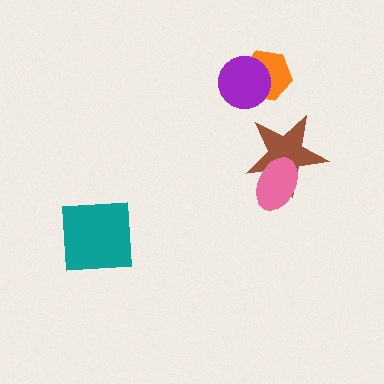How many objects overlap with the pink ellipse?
1 object overlaps with the pink ellipse.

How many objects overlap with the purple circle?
1 object overlaps with the purple circle.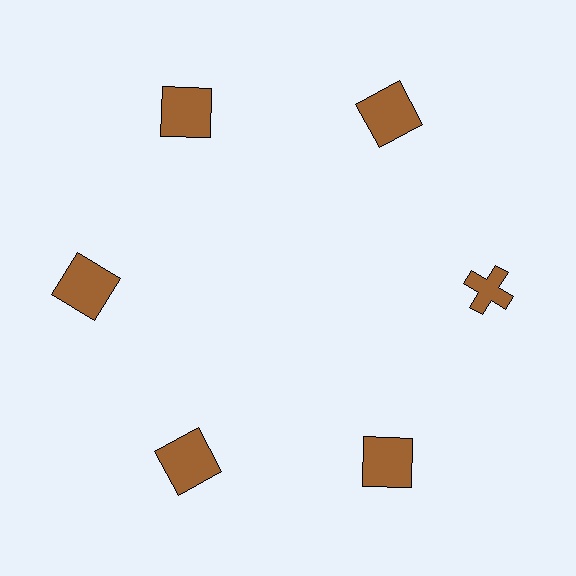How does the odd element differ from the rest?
It has a different shape: cross instead of square.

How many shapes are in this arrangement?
There are 6 shapes arranged in a ring pattern.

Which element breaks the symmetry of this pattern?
The brown cross at roughly the 3 o'clock position breaks the symmetry. All other shapes are brown squares.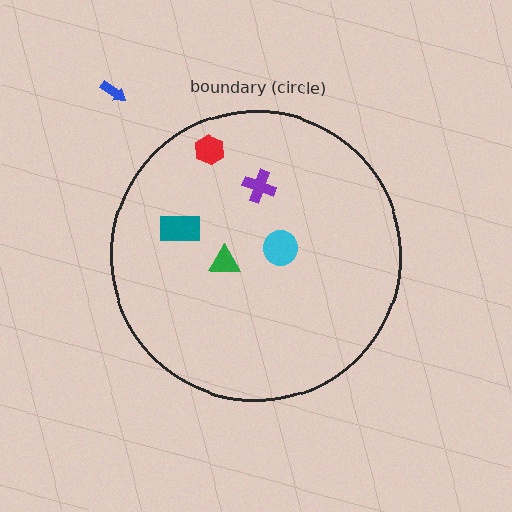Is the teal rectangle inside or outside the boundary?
Inside.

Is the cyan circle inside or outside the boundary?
Inside.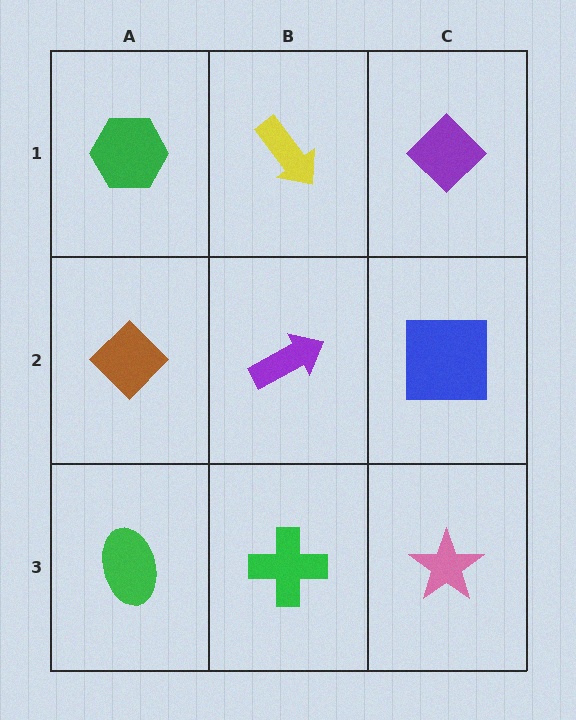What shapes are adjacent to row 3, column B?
A purple arrow (row 2, column B), a green ellipse (row 3, column A), a pink star (row 3, column C).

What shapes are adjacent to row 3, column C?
A blue square (row 2, column C), a green cross (row 3, column B).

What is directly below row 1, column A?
A brown diamond.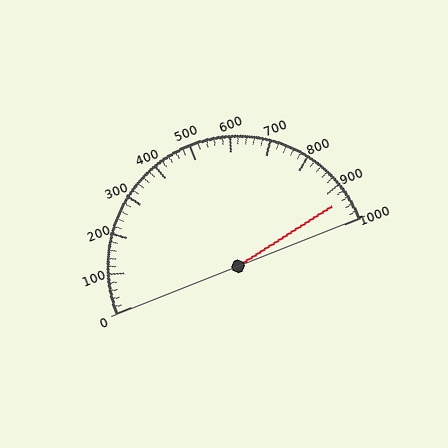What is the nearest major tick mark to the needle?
The nearest major tick mark is 900.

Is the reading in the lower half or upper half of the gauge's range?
The reading is in the upper half of the range (0 to 1000).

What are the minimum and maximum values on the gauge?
The gauge ranges from 0 to 1000.